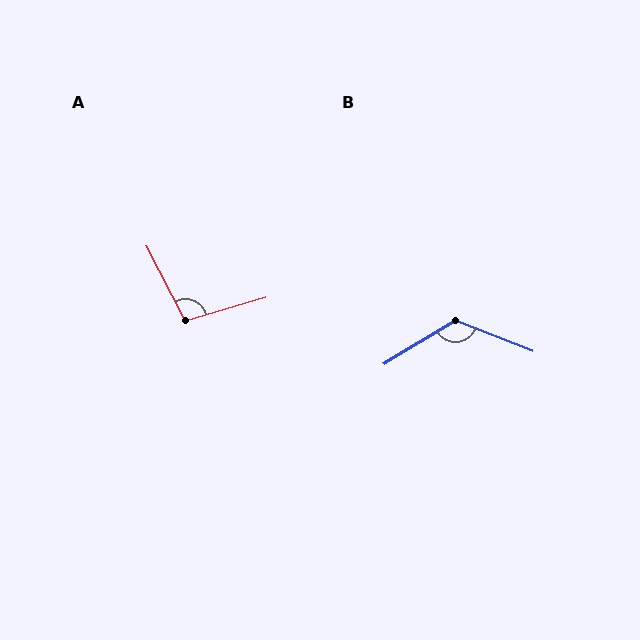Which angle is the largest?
B, at approximately 127 degrees.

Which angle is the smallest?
A, at approximately 101 degrees.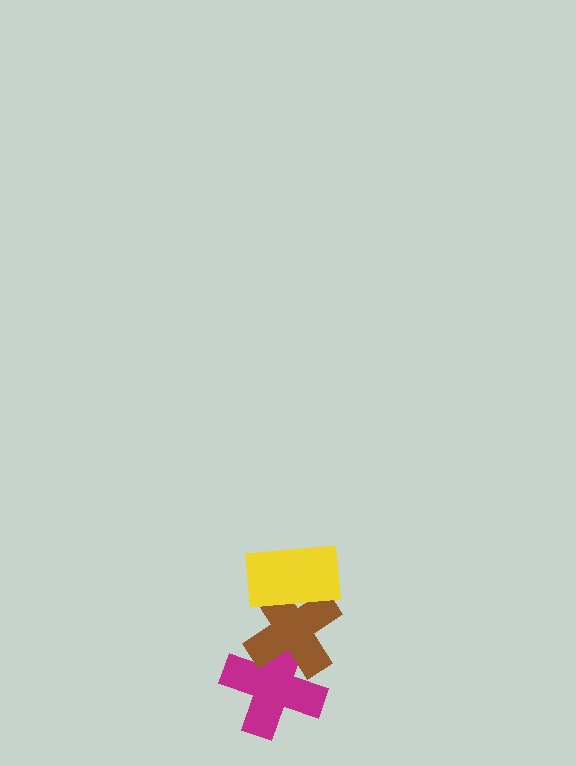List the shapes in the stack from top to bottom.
From top to bottom: the yellow rectangle, the brown cross, the magenta cross.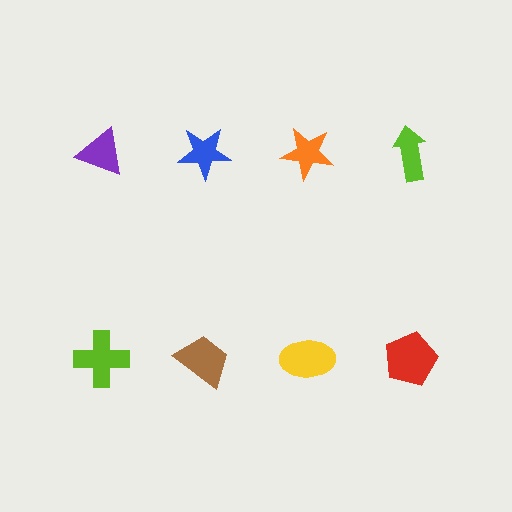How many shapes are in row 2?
4 shapes.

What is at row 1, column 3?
An orange star.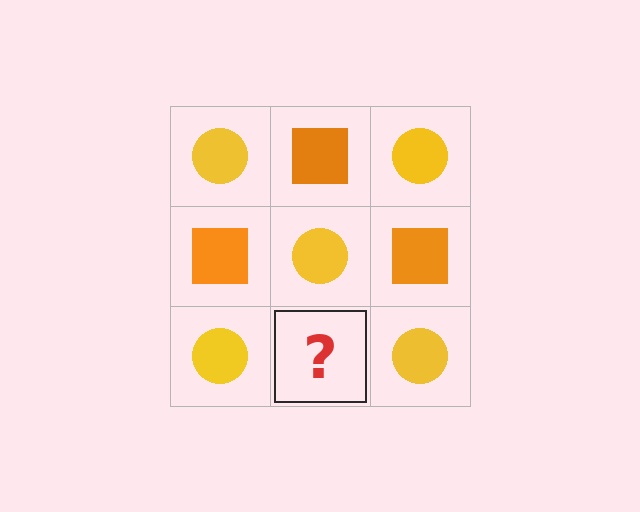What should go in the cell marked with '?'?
The missing cell should contain an orange square.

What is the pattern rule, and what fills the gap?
The rule is that it alternates yellow circle and orange square in a checkerboard pattern. The gap should be filled with an orange square.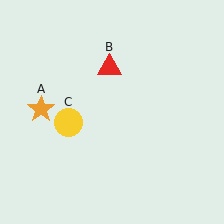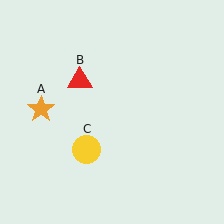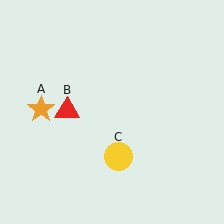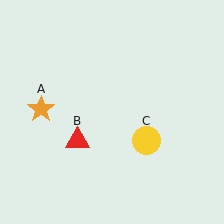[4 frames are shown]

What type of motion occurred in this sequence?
The red triangle (object B), yellow circle (object C) rotated counterclockwise around the center of the scene.